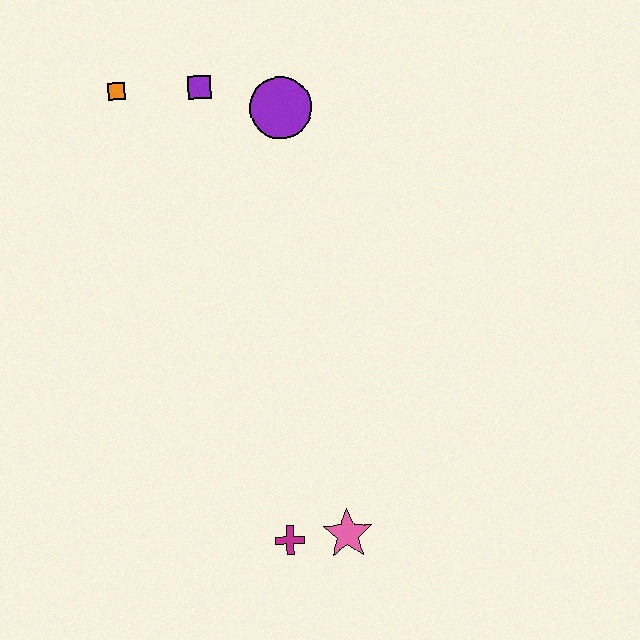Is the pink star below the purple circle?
Yes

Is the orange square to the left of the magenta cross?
Yes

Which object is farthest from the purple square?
The pink star is farthest from the purple square.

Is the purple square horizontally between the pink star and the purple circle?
No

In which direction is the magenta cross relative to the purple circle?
The magenta cross is below the purple circle.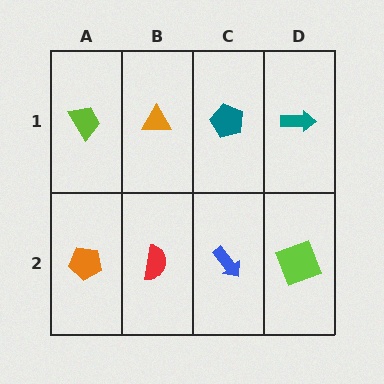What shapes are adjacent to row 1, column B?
A red semicircle (row 2, column B), a lime trapezoid (row 1, column A), a teal pentagon (row 1, column C).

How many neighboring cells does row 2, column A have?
2.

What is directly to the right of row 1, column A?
An orange triangle.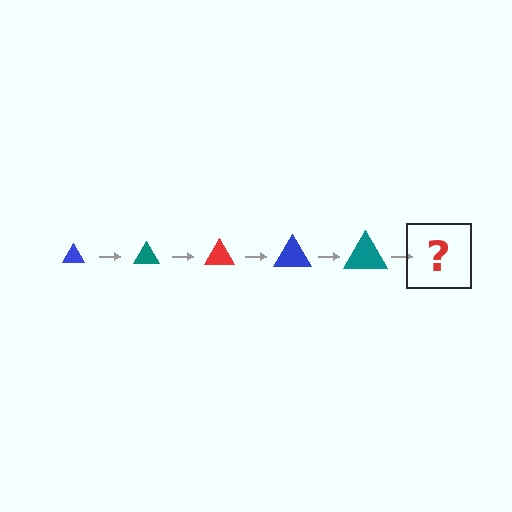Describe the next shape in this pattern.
It should be a red triangle, larger than the previous one.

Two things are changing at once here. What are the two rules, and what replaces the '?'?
The two rules are that the triangle grows larger each step and the color cycles through blue, teal, and red. The '?' should be a red triangle, larger than the previous one.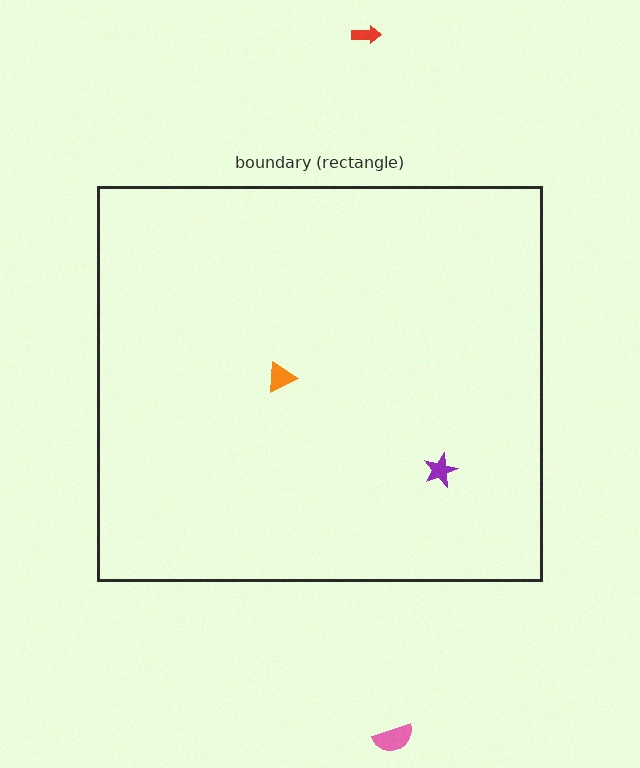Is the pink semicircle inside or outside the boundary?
Outside.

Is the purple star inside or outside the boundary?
Inside.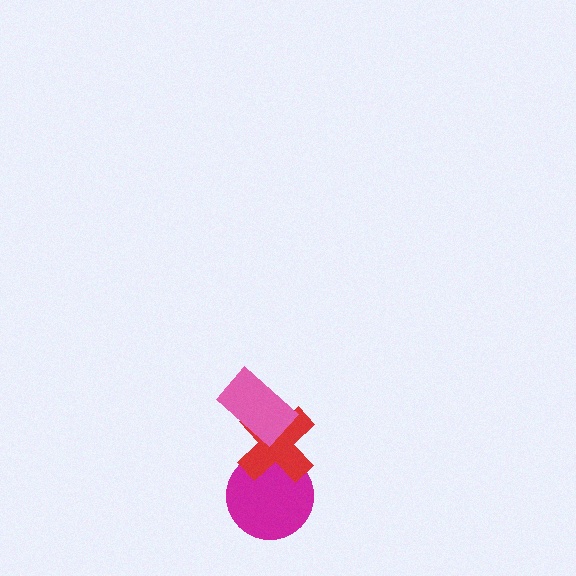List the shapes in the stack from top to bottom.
From top to bottom: the pink rectangle, the red cross, the magenta circle.